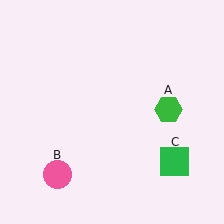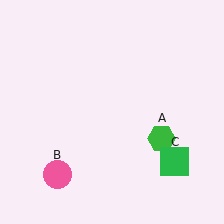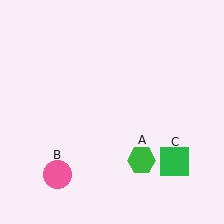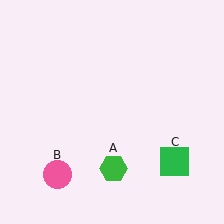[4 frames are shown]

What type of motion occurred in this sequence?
The green hexagon (object A) rotated clockwise around the center of the scene.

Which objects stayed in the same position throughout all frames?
Pink circle (object B) and green square (object C) remained stationary.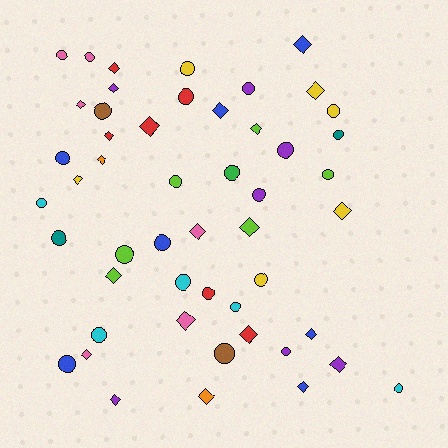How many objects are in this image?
There are 50 objects.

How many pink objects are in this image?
There are 6 pink objects.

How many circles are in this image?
There are 27 circles.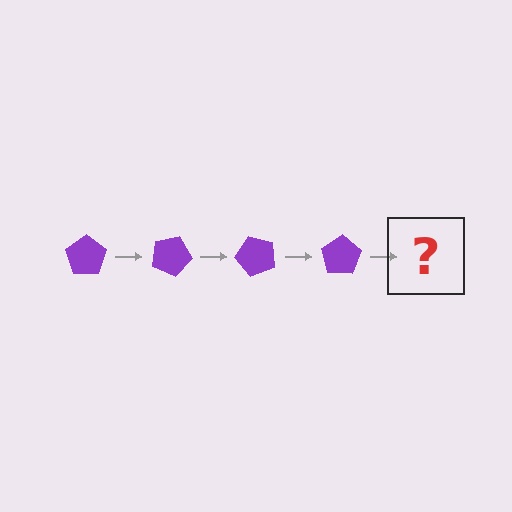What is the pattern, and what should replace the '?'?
The pattern is that the pentagon rotates 25 degrees each step. The '?' should be a purple pentagon rotated 100 degrees.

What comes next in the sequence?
The next element should be a purple pentagon rotated 100 degrees.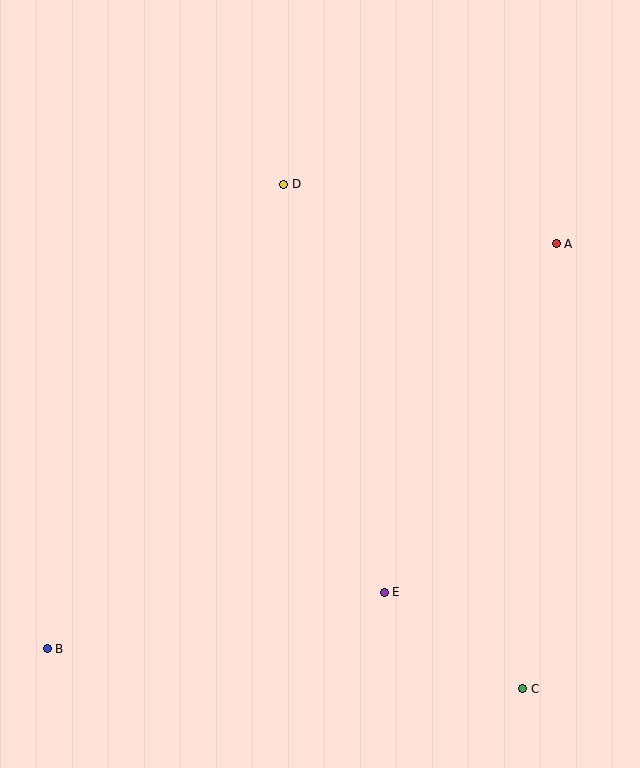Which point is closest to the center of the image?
Point D at (284, 184) is closest to the center.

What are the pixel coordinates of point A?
Point A is at (556, 244).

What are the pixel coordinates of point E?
Point E is at (384, 592).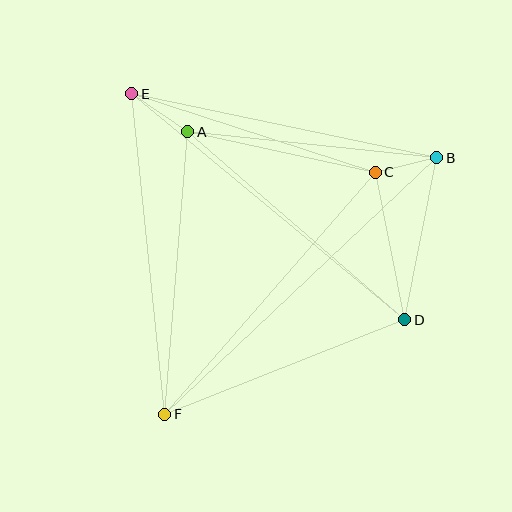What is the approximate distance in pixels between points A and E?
The distance between A and E is approximately 68 pixels.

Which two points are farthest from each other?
Points B and F are farthest from each other.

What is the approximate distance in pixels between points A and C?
The distance between A and C is approximately 192 pixels.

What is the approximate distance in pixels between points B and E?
The distance between B and E is approximately 312 pixels.